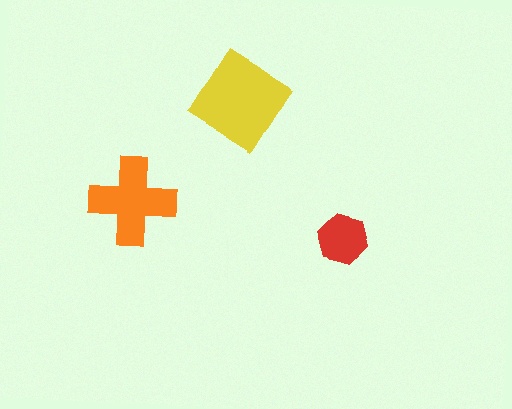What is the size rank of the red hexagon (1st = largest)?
3rd.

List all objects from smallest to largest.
The red hexagon, the orange cross, the yellow diamond.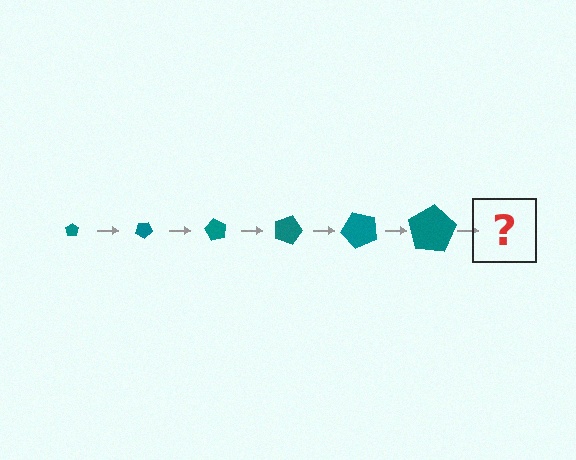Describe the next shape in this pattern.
It should be a pentagon, larger than the previous one and rotated 180 degrees from the start.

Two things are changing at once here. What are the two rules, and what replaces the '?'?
The two rules are that the pentagon grows larger each step and it rotates 30 degrees each step. The '?' should be a pentagon, larger than the previous one and rotated 180 degrees from the start.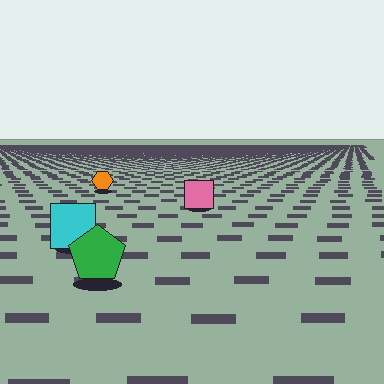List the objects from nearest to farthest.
From nearest to farthest: the green pentagon, the cyan square, the pink square, the orange hexagon.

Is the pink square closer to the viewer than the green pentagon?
No. The green pentagon is closer — you can tell from the texture gradient: the ground texture is coarser near it.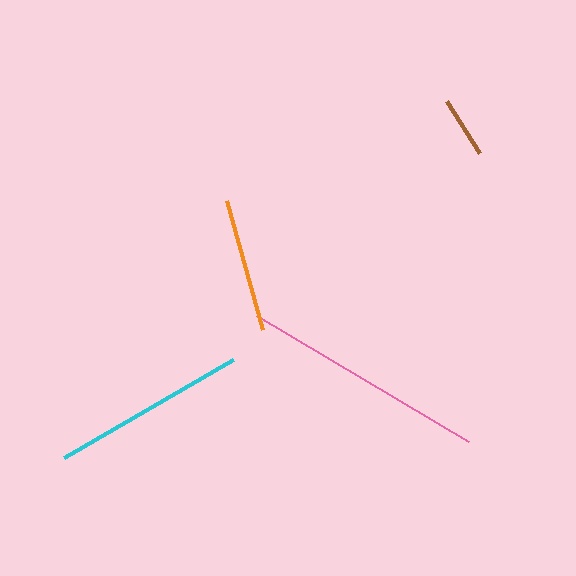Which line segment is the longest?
The pink line is the longest at approximately 246 pixels.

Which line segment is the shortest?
The brown line is the shortest at approximately 62 pixels.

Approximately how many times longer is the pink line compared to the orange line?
The pink line is approximately 1.8 times the length of the orange line.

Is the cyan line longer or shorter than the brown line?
The cyan line is longer than the brown line.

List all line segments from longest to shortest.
From longest to shortest: pink, cyan, orange, brown.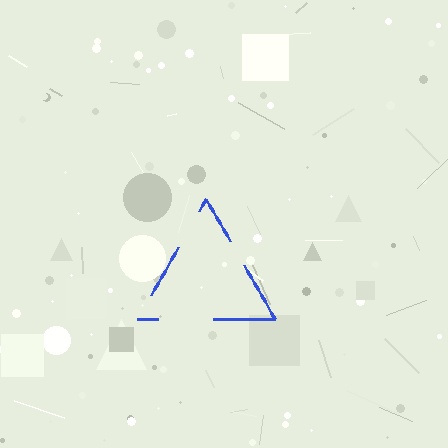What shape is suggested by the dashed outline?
The dashed outline suggests a triangle.